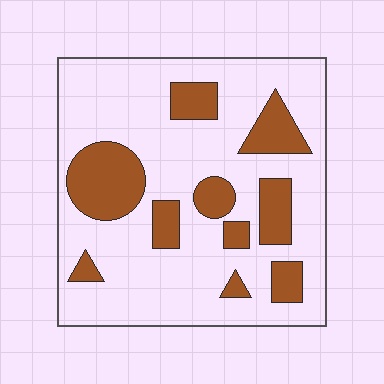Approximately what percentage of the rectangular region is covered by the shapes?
Approximately 25%.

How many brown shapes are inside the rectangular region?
10.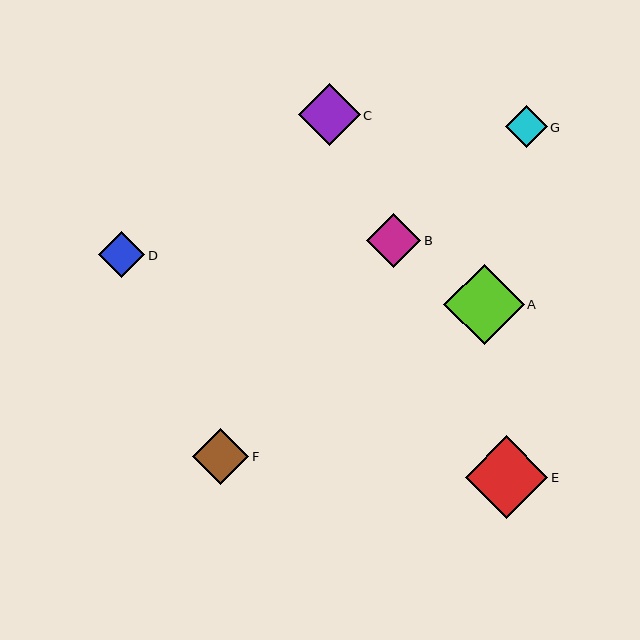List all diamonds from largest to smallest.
From largest to smallest: E, A, C, F, B, D, G.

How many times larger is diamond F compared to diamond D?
Diamond F is approximately 1.2 times the size of diamond D.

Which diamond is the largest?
Diamond E is the largest with a size of approximately 82 pixels.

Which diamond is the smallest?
Diamond G is the smallest with a size of approximately 42 pixels.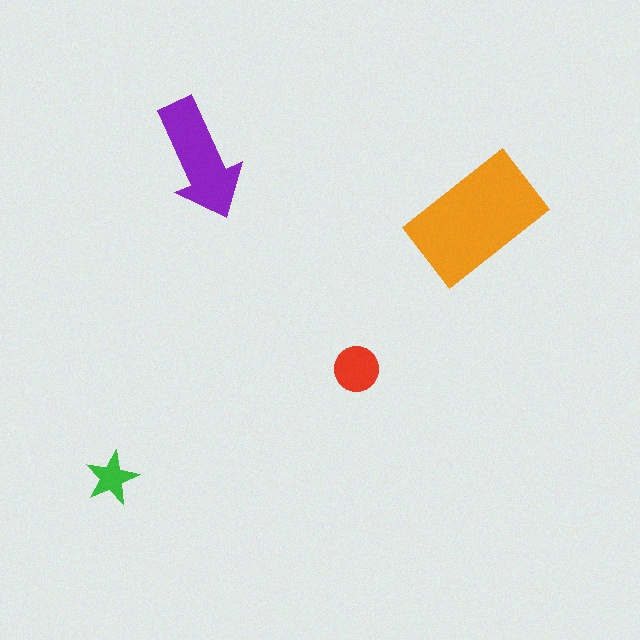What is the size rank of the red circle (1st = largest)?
3rd.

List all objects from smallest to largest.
The green star, the red circle, the purple arrow, the orange rectangle.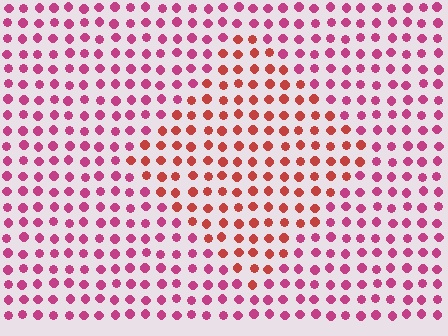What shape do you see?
I see a diamond.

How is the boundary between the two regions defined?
The boundary is defined purely by a slight shift in hue (about 34 degrees). Spacing, size, and orientation are identical on both sides.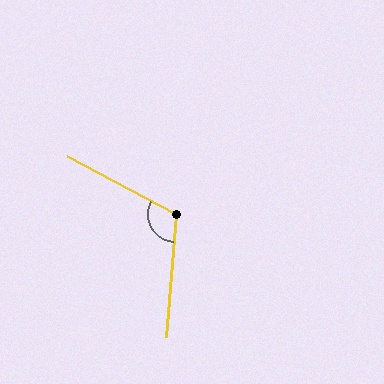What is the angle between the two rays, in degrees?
Approximately 114 degrees.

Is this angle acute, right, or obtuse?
It is obtuse.